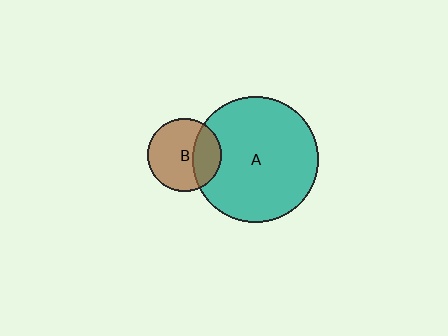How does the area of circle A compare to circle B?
Approximately 3.0 times.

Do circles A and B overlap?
Yes.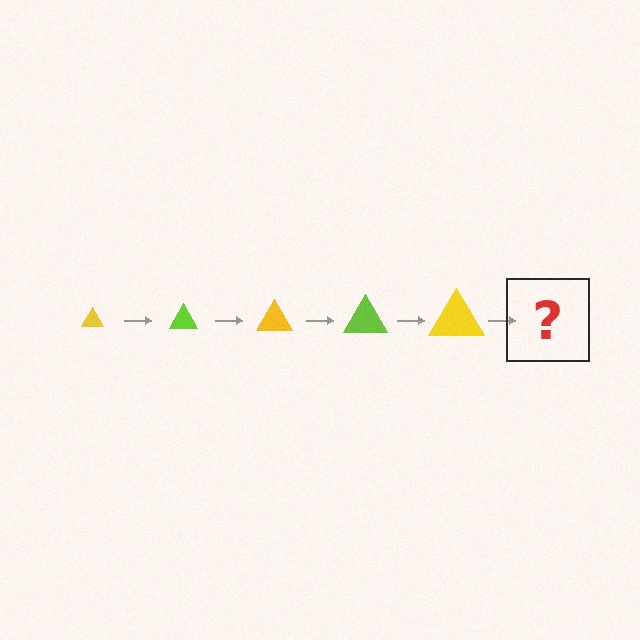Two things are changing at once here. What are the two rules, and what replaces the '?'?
The two rules are that the triangle grows larger each step and the color cycles through yellow and lime. The '?' should be a lime triangle, larger than the previous one.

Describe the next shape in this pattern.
It should be a lime triangle, larger than the previous one.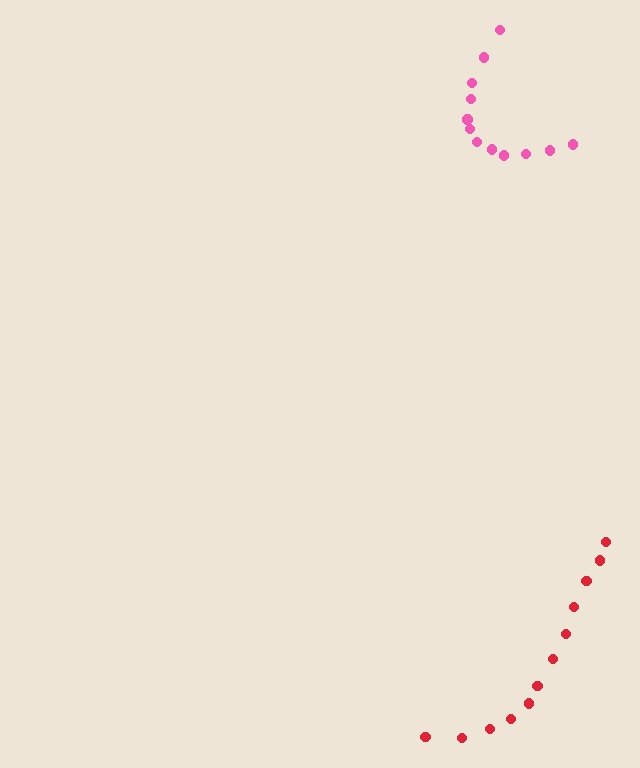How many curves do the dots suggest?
There are 2 distinct paths.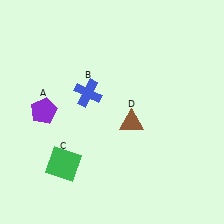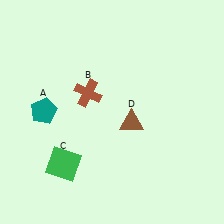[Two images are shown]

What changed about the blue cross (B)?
In Image 1, B is blue. In Image 2, it changed to brown.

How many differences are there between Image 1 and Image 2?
There are 2 differences between the two images.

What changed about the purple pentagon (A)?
In Image 1, A is purple. In Image 2, it changed to teal.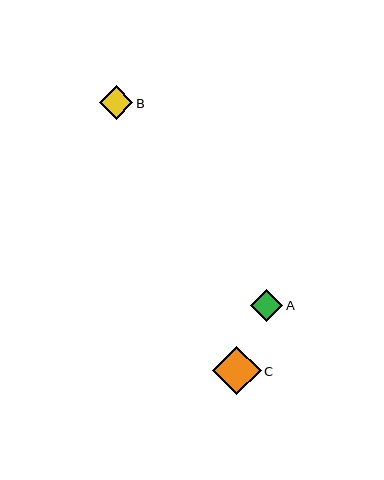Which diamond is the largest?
Diamond C is the largest with a size of approximately 48 pixels.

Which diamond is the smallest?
Diamond A is the smallest with a size of approximately 32 pixels.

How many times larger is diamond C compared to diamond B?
Diamond C is approximately 1.4 times the size of diamond B.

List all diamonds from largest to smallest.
From largest to smallest: C, B, A.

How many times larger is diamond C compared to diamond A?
Diamond C is approximately 1.5 times the size of diamond A.